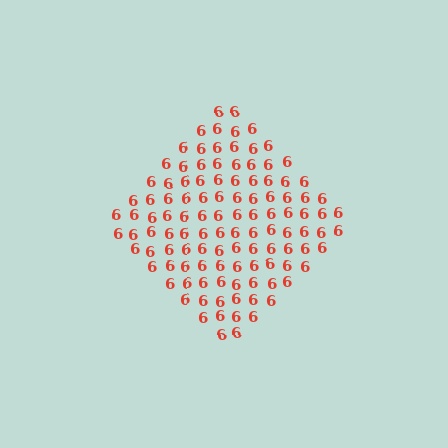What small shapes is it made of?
It is made of small digit 6's.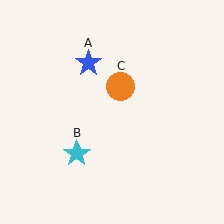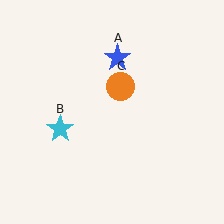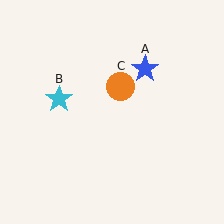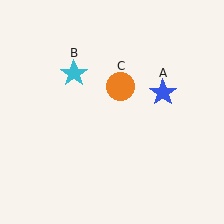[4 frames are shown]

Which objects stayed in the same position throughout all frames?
Orange circle (object C) remained stationary.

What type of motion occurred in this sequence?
The blue star (object A), cyan star (object B) rotated clockwise around the center of the scene.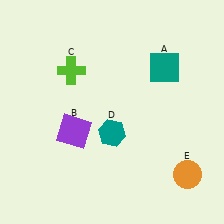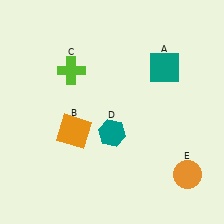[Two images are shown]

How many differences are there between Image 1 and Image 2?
There is 1 difference between the two images.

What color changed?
The square (B) changed from purple in Image 1 to orange in Image 2.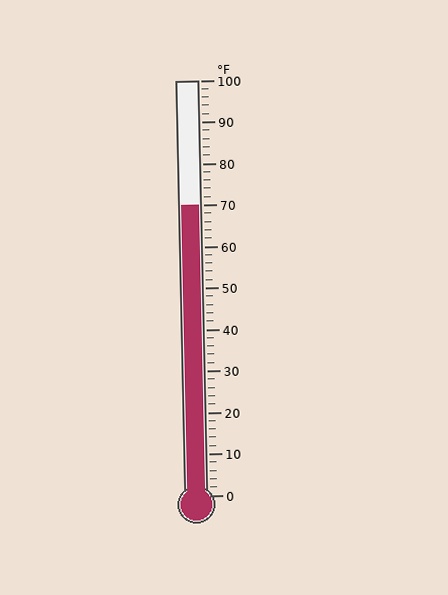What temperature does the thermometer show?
The thermometer shows approximately 70°F.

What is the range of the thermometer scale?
The thermometer scale ranges from 0°F to 100°F.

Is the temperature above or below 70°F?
The temperature is at 70°F.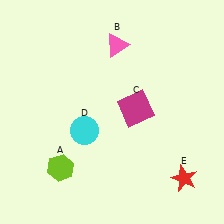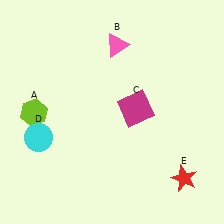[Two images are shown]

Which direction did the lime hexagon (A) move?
The lime hexagon (A) moved up.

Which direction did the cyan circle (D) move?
The cyan circle (D) moved left.